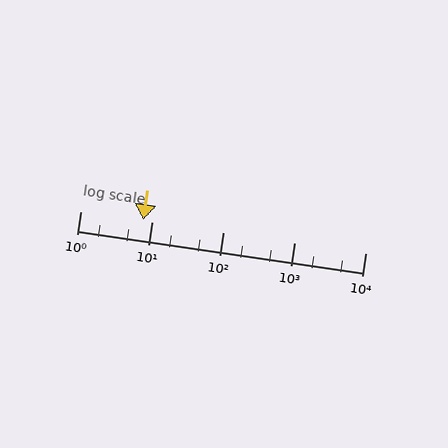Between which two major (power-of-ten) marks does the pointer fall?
The pointer is between 1 and 10.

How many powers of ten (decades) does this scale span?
The scale spans 4 decades, from 1 to 10000.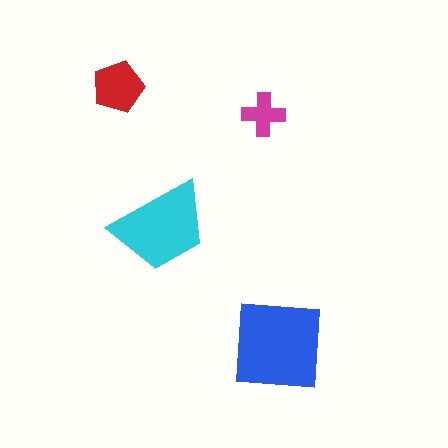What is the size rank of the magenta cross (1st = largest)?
4th.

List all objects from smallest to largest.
The magenta cross, the red pentagon, the cyan trapezoid, the blue square.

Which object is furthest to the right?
The blue square is rightmost.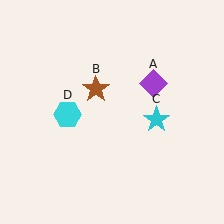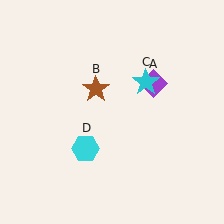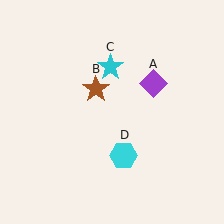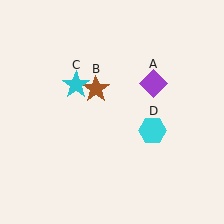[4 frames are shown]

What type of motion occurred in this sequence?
The cyan star (object C), cyan hexagon (object D) rotated counterclockwise around the center of the scene.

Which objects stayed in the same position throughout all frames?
Purple diamond (object A) and brown star (object B) remained stationary.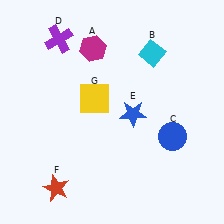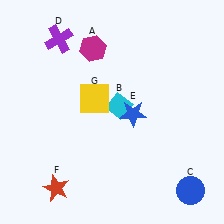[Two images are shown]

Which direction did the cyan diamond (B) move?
The cyan diamond (B) moved down.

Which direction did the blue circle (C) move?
The blue circle (C) moved down.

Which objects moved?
The objects that moved are: the cyan diamond (B), the blue circle (C).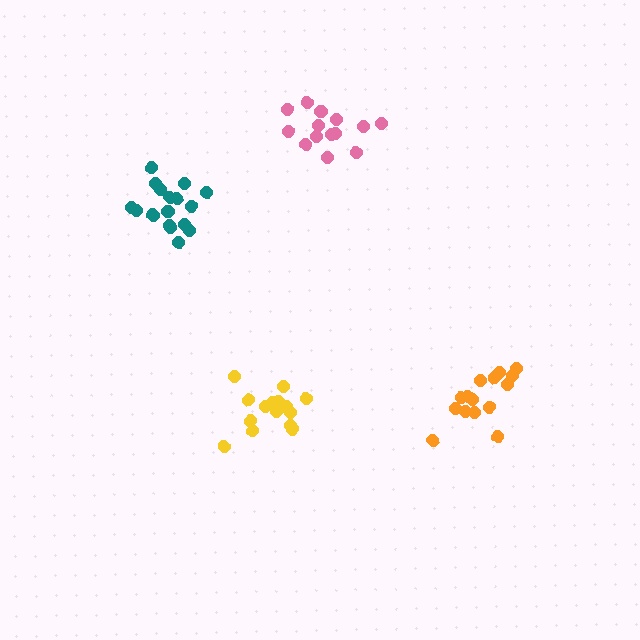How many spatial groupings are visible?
There are 4 spatial groupings.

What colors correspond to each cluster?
The clusters are colored: teal, yellow, orange, pink.